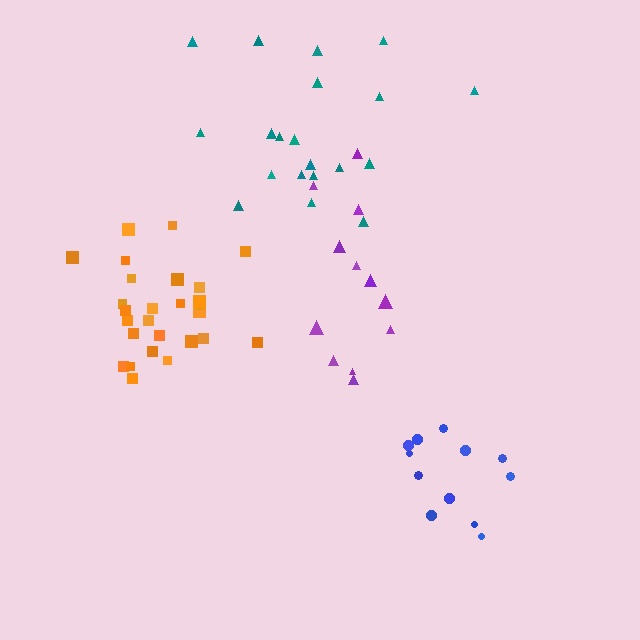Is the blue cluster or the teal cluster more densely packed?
Blue.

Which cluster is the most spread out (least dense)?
Teal.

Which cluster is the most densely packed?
Orange.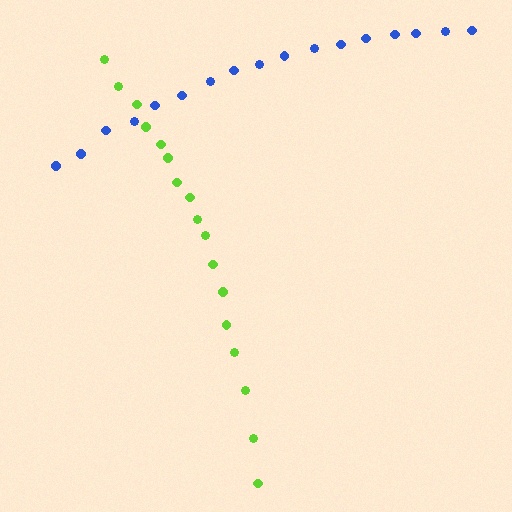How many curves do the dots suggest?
There are 2 distinct paths.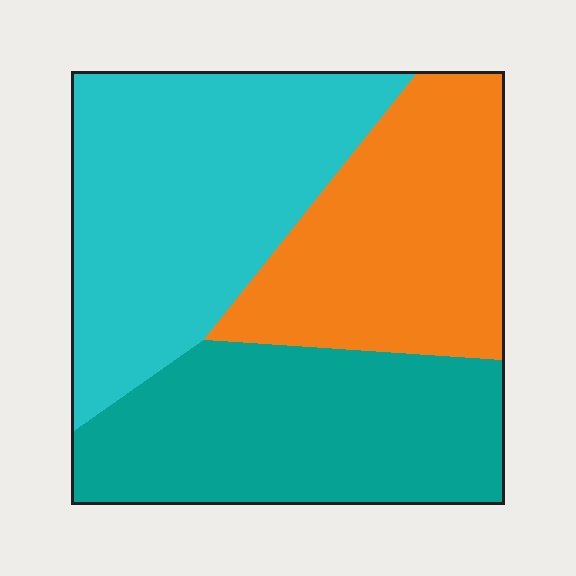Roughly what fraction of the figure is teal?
Teal covers 33% of the figure.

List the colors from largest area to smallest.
From largest to smallest: cyan, teal, orange.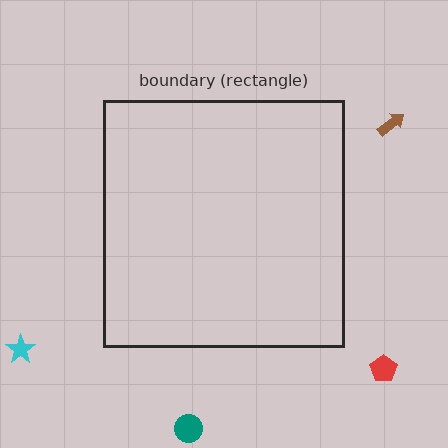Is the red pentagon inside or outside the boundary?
Outside.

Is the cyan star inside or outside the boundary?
Outside.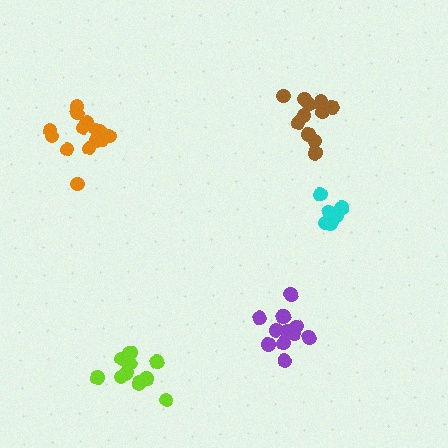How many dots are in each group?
Group 1: 12 dots, Group 2: 14 dots, Group 3: 8 dots, Group 4: 14 dots, Group 5: 12 dots (60 total).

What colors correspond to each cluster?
The clusters are colored: purple, orange, cyan, lime, brown.